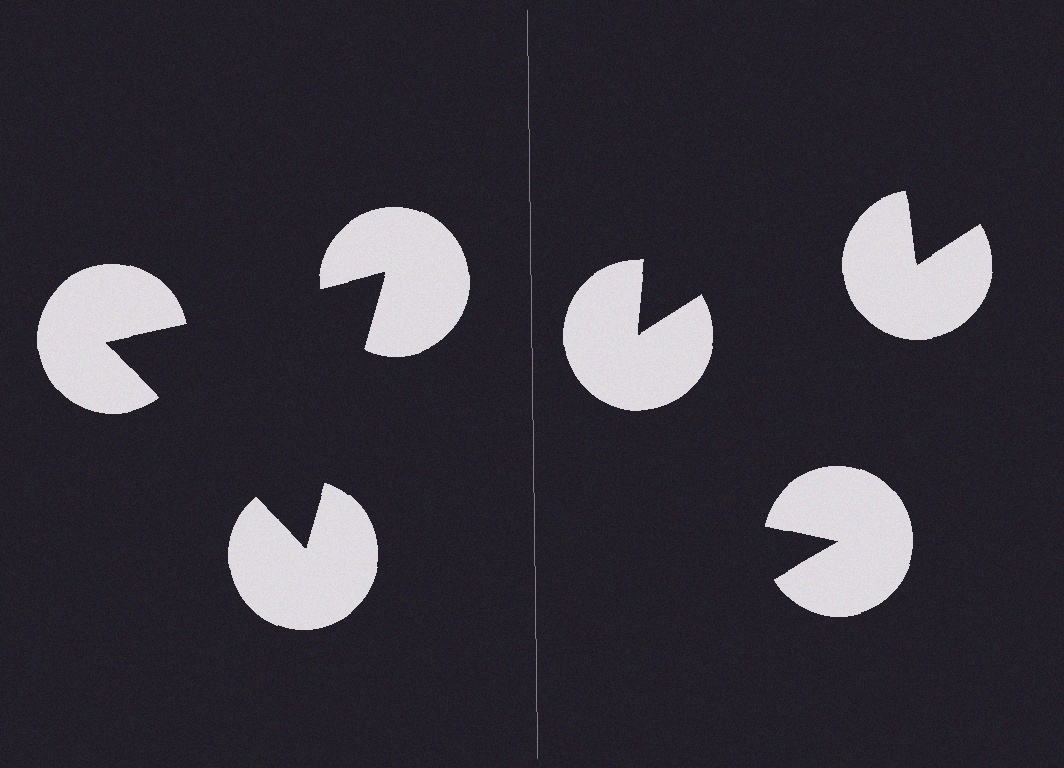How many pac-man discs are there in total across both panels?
6 — 3 on each side.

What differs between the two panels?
The pac-man discs are positioned identically on both sides; only the wedge orientations differ. On the left they align to a triangle; on the right they are misaligned.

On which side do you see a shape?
An illusory triangle appears on the left side. On the right side the wedge cuts are rotated, so no coherent shape forms.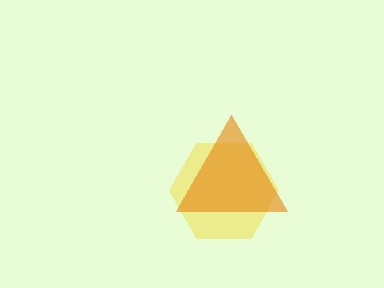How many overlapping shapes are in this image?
There are 2 overlapping shapes in the image.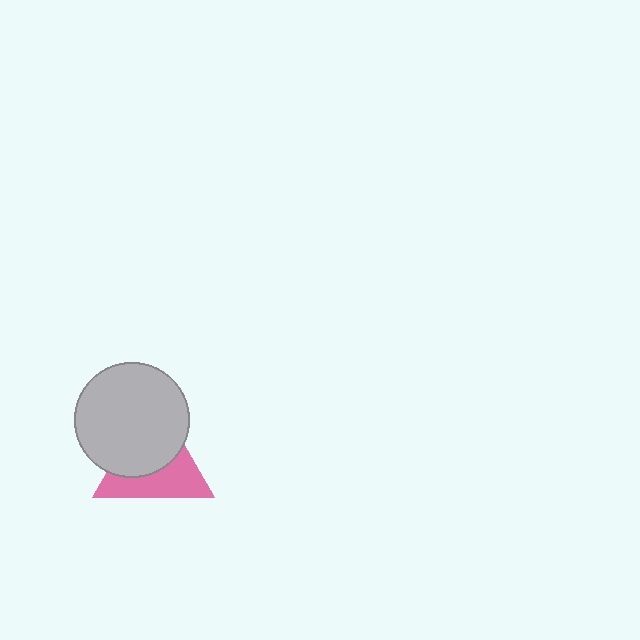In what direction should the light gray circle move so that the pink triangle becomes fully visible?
The light gray circle should move toward the upper-left. That is the shortest direction to clear the overlap and leave the pink triangle fully visible.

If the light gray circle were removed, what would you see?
You would see the complete pink triangle.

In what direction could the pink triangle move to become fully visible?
The pink triangle could move toward the lower-right. That would shift it out from behind the light gray circle entirely.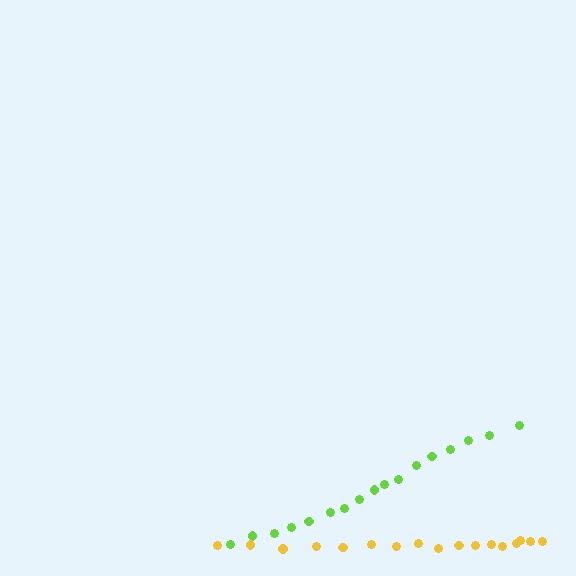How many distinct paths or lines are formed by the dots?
There are 2 distinct paths.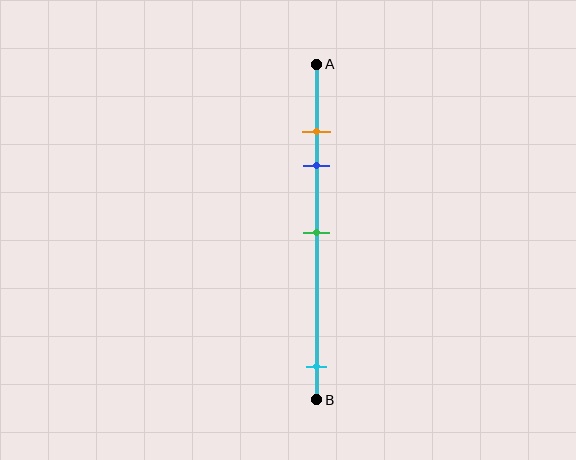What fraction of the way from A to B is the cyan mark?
The cyan mark is approximately 90% (0.9) of the way from A to B.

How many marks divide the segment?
There are 4 marks dividing the segment.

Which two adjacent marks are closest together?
The orange and blue marks are the closest adjacent pair.